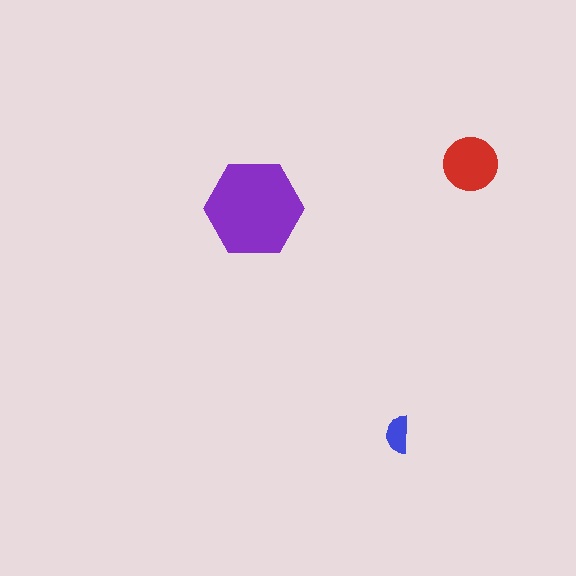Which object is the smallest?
The blue semicircle.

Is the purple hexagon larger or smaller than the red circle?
Larger.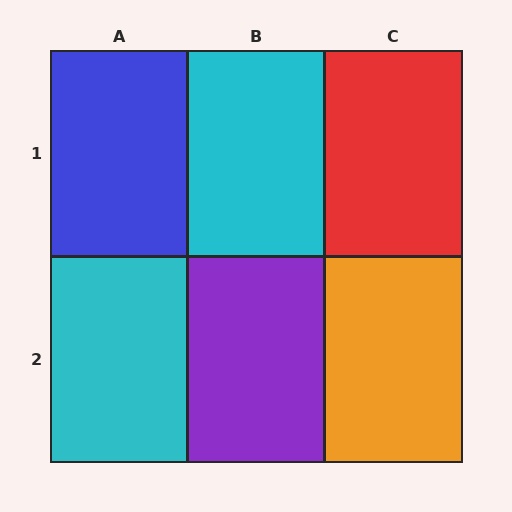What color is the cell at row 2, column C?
Orange.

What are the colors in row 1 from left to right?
Blue, cyan, red.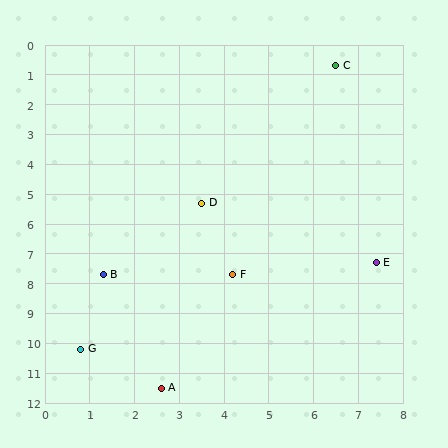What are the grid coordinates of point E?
Point E is at approximately (7.4, 7.3).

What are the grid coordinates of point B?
Point B is at approximately (1.3, 7.7).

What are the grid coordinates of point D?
Point D is at approximately (3.5, 5.3).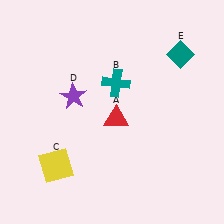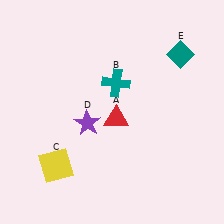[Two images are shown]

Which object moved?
The purple star (D) moved down.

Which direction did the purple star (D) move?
The purple star (D) moved down.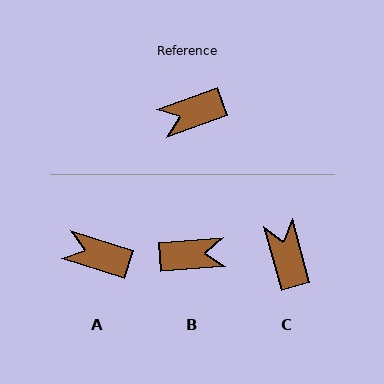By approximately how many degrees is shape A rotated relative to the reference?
Approximately 37 degrees clockwise.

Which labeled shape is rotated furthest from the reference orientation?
B, about 165 degrees away.